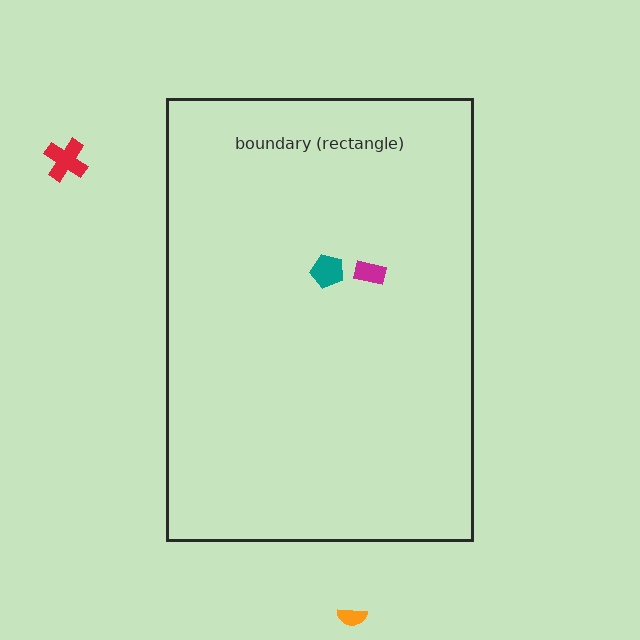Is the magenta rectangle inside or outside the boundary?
Inside.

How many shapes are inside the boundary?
2 inside, 2 outside.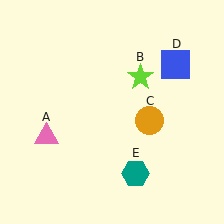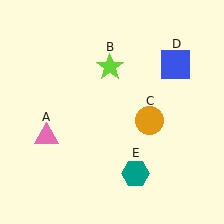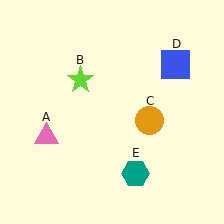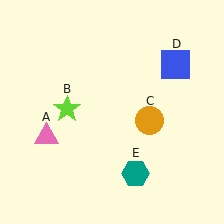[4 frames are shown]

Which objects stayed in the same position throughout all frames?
Pink triangle (object A) and orange circle (object C) and blue square (object D) and teal hexagon (object E) remained stationary.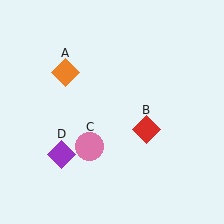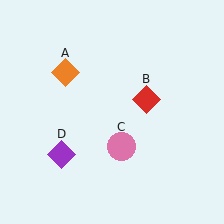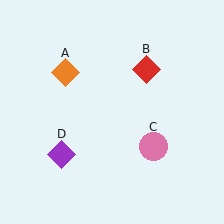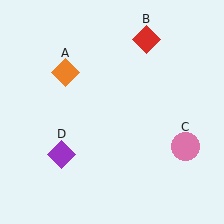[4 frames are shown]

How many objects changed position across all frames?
2 objects changed position: red diamond (object B), pink circle (object C).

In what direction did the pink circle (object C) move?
The pink circle (object C) moved right.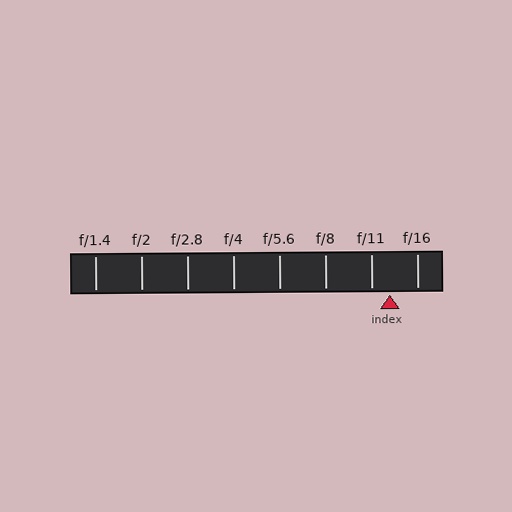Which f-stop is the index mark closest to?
The index mark is closest to f/11.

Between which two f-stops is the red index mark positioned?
The index mark is between f/11 and f/16.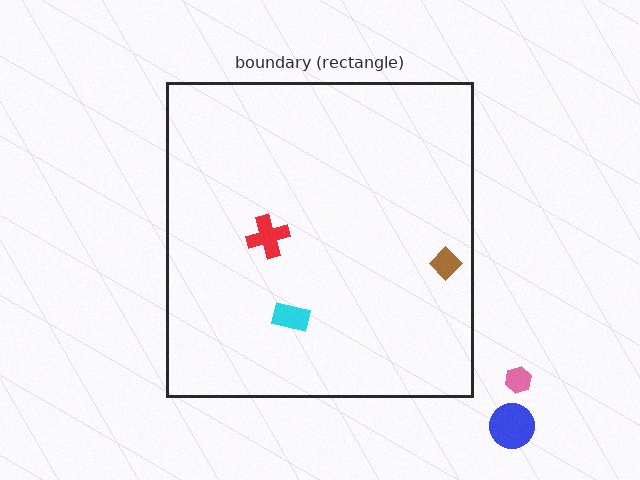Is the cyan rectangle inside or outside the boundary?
Inside.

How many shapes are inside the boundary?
3 inside, 2 outside.